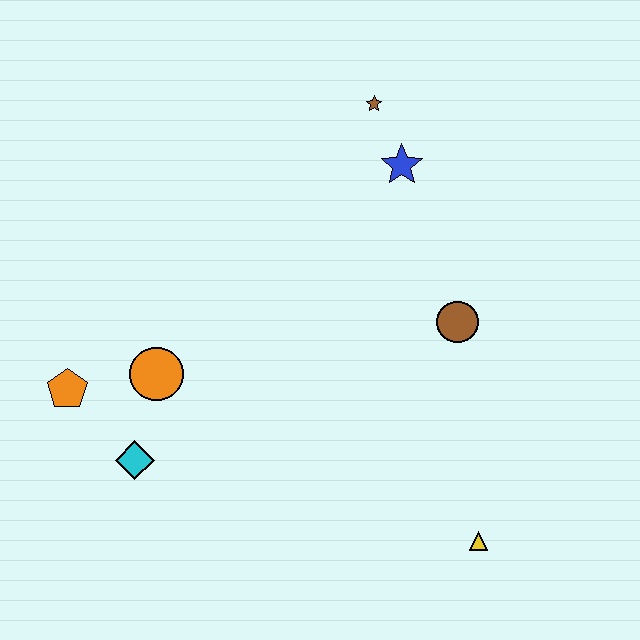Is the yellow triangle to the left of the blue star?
No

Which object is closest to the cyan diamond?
The orange circle is closest to the cyan diamond.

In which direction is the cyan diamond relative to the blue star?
The cyan diamond is below the blue star.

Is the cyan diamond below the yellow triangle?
No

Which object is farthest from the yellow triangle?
The brown star is farthest from the yellow triangle.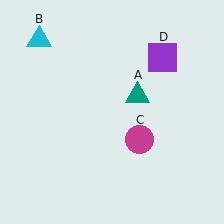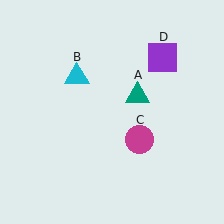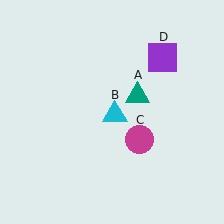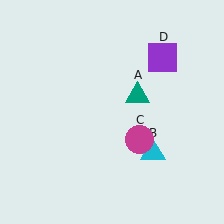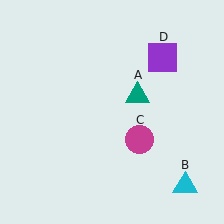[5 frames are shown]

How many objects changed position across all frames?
1 object changed position: cyan triangle (object B).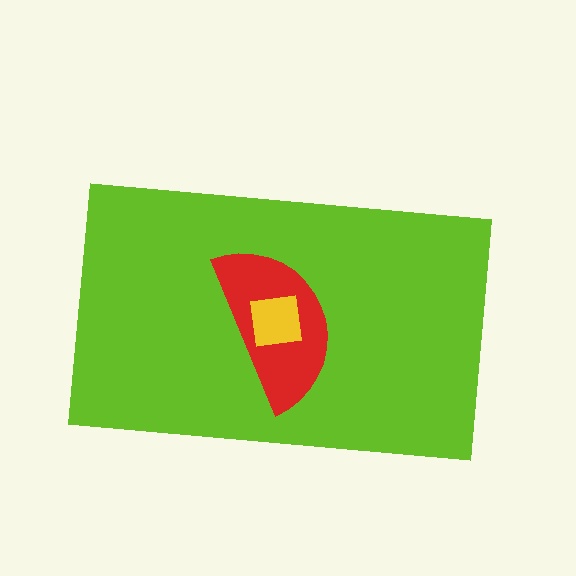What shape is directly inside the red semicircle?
The yellow square.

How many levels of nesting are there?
3.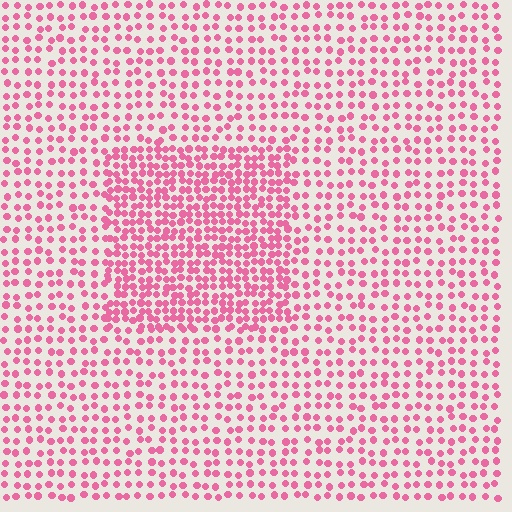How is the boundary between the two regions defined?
The boundary is defined by a change in element density (approximately 1.9x ratio). All elements are the same color, size, and shape.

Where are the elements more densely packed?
The elements are more densely packed inside the rectangle boundary.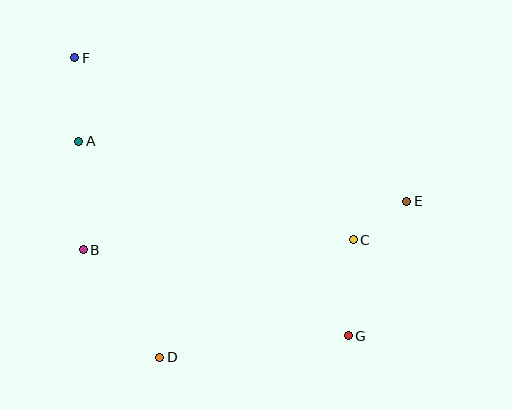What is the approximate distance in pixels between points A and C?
The distance between A and C is approximately 292 pixels.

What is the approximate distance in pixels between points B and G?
The distance between B and G is approximately 279 pixels.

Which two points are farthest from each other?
Points F and G are farthest from each other.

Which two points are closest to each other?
Points C and E are closest to each other.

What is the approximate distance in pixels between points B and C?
The distance between B and C is approximately 270 pixels.